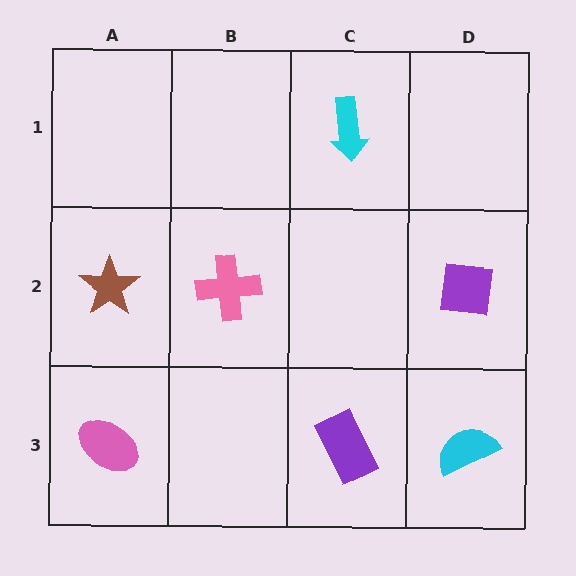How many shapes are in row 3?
3 shapes.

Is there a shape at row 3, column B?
No, that cell is empty.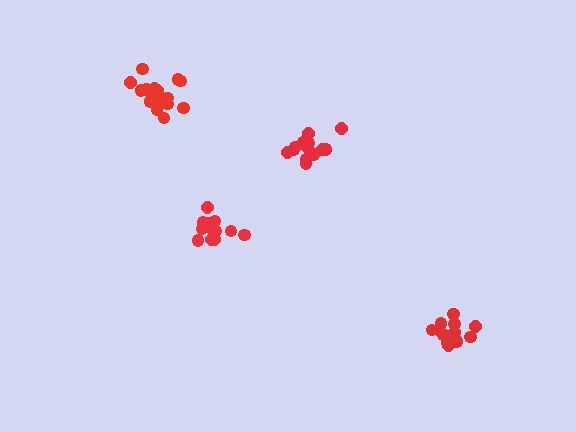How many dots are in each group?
Group 1: 13 dots, Group 2: 13 dots, Group 3: 17 dots, Group 4: 15 dots (58 total).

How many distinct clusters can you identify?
There are 4 distinct clusters.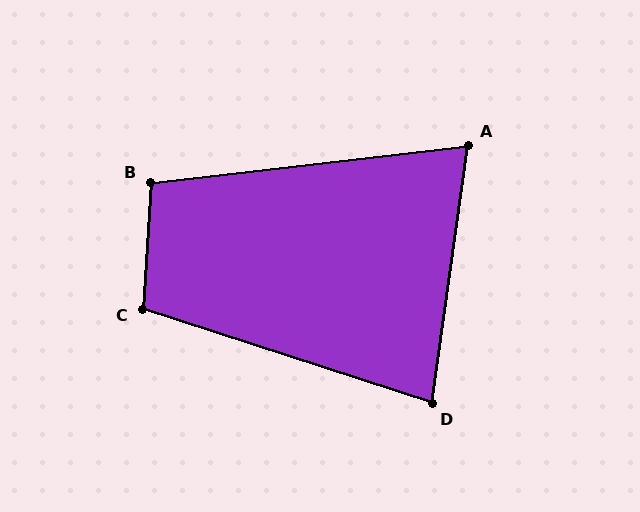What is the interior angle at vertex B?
Approximately 100 degrees (obtuse).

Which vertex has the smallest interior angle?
A, at approximately 75 degrees.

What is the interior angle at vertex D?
Approximately 80 degrees (acute).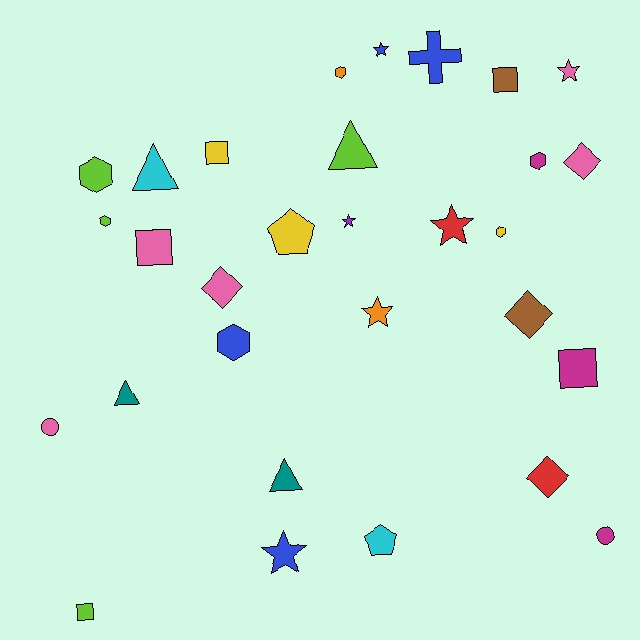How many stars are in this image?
There are 6 stars.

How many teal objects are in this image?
There are 2 teal objects.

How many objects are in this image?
There are 30 objects.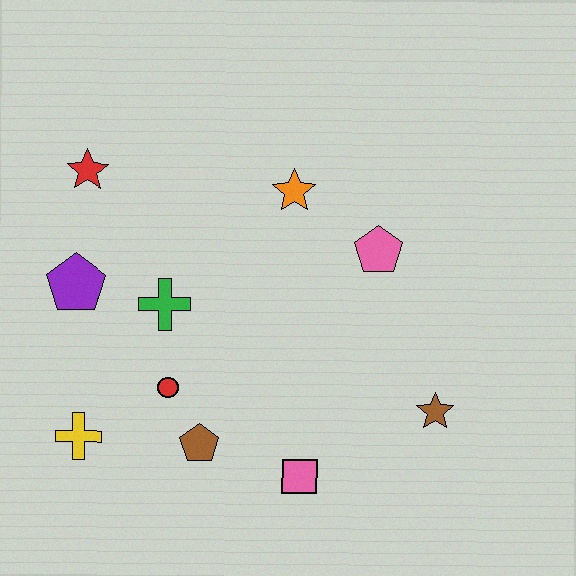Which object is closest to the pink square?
The brown pentagon is closest to the pink square.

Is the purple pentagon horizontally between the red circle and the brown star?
No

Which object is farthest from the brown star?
The red star is farthest from the brown star.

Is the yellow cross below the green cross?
Yes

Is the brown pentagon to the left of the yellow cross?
No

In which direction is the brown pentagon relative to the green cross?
The brown pentagon is below the green cross.